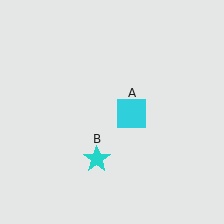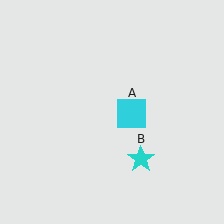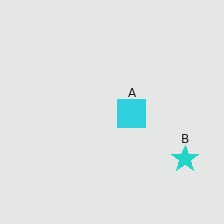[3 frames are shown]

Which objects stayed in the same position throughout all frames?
Cyan square (object A) remained stationary.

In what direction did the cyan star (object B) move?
The cyan star (object B) moved right.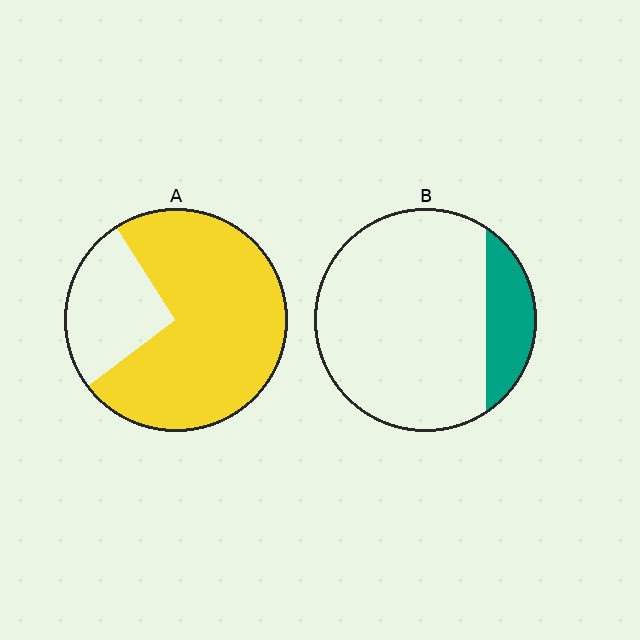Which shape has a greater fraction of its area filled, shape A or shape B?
Shape A.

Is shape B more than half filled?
No.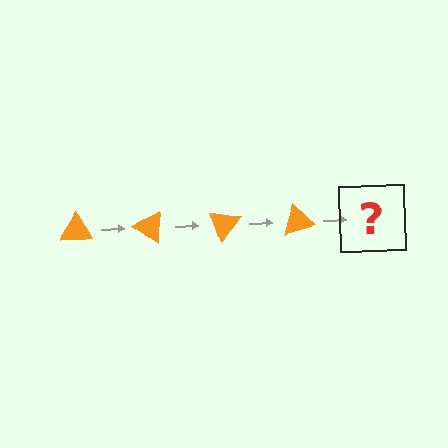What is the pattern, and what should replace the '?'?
The pattern is that the triangle rotates 35 degrees each step. The '?' should be an orange triangle rotated 140 degrees.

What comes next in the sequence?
The next element should be an orange triangle rotated 140 degrees.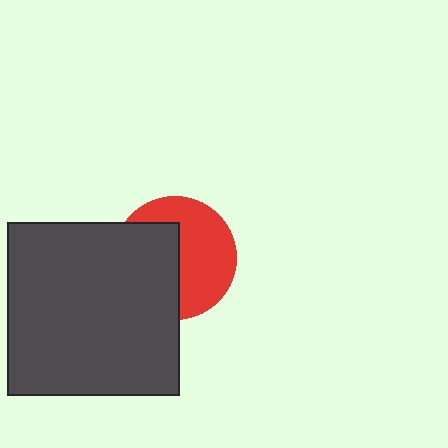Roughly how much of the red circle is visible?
About half of it is visible (roughly 54%).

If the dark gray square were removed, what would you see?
You would see the complete red circle.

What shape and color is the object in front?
The object in front is a dark gray square.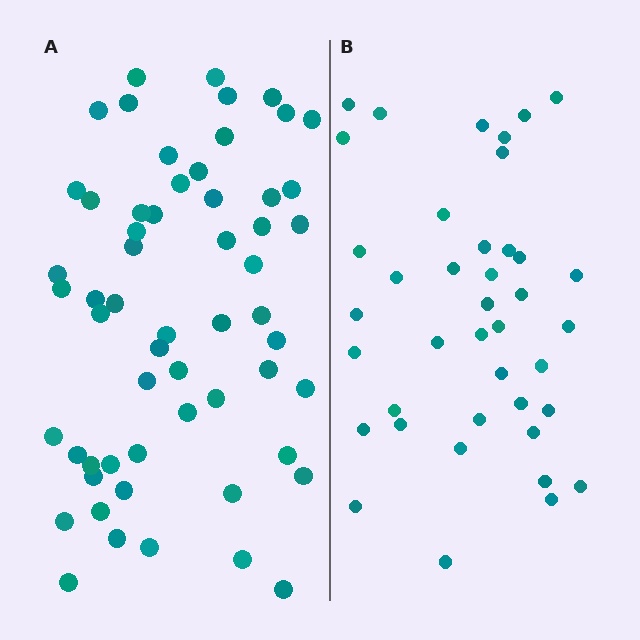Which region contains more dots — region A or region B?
Region A (the left region) has more dots.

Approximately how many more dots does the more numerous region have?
Region A has approximately 20 more dots than region B.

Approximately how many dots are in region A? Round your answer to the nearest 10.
About 60 dots. (The exact count is 58, which rounds to 60.)